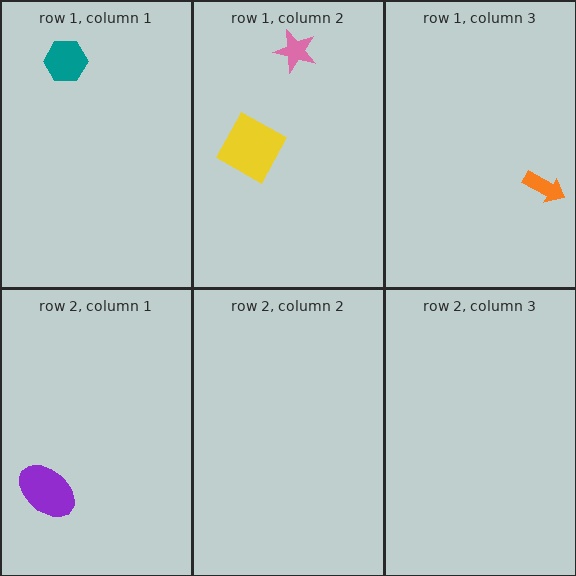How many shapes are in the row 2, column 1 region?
1.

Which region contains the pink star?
The row 1, column 2 region.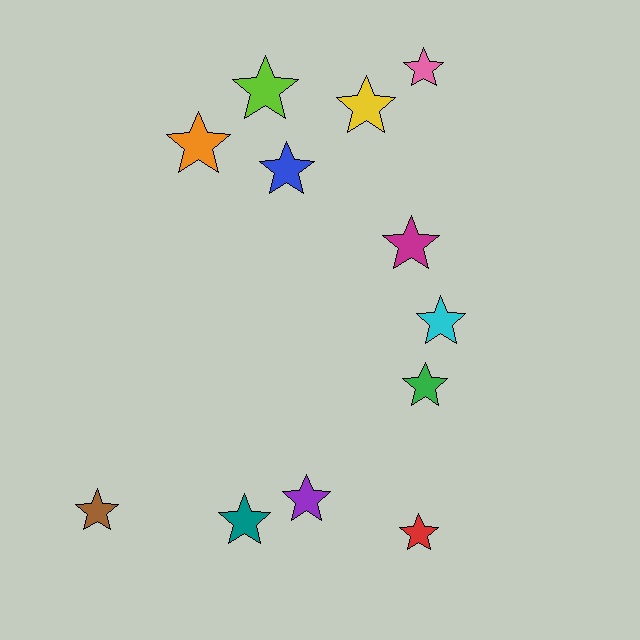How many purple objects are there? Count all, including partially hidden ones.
There is 1 purple object.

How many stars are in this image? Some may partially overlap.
There are 12 stars.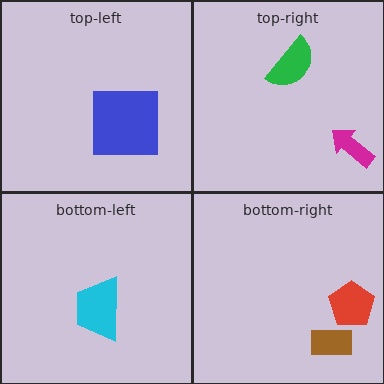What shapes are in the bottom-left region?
The cyan trapezoid.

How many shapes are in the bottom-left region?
1.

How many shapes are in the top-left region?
1.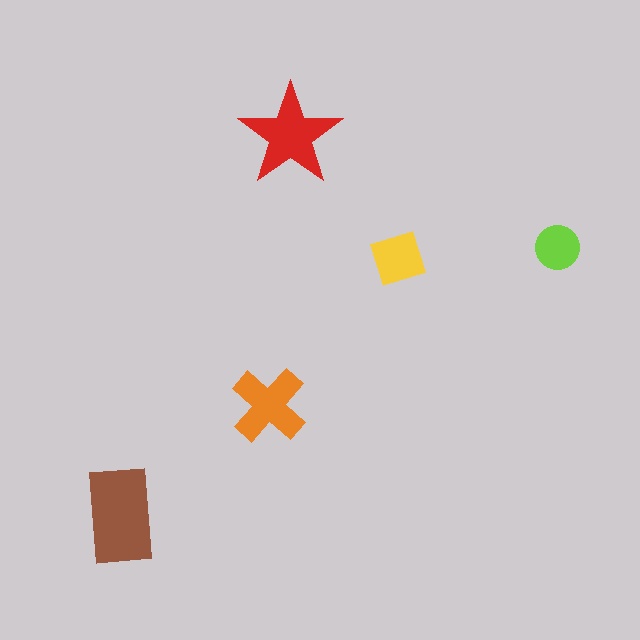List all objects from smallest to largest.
The lime circle, the yellow diamond, the orange cross, the red star, the brown rectangle.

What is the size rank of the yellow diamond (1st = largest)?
4th.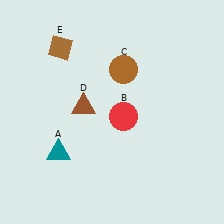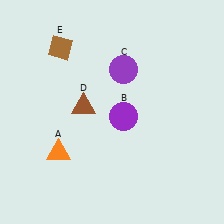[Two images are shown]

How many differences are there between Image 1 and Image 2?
There are 3 differences between the two images.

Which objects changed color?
A changed from teal to orange. B changed from red to purple. C changed from brown to purple.